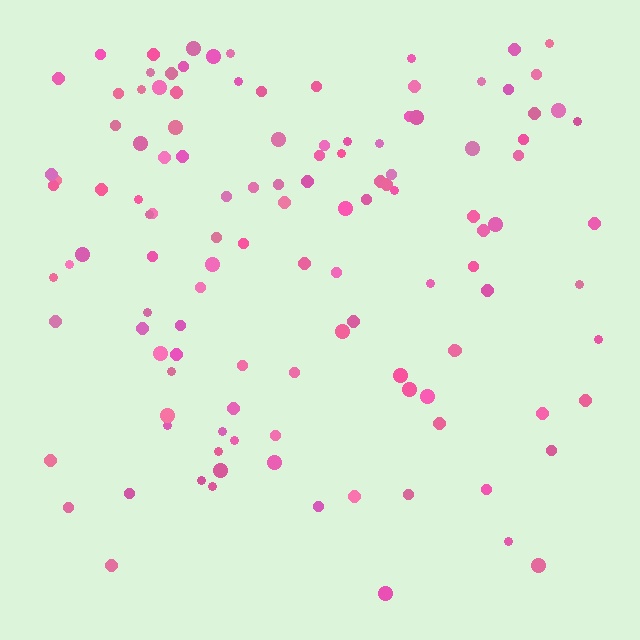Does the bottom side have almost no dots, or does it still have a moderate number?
Still a moderate number, just noticeably fewer than the top.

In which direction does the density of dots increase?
From bottom to top, with the top side densest.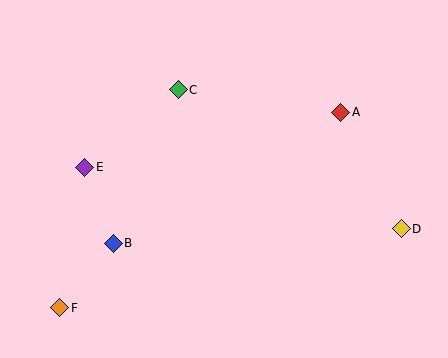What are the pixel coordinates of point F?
Point F is at (60, 308).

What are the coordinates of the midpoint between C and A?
The midpoint between C and A is at (259, 101).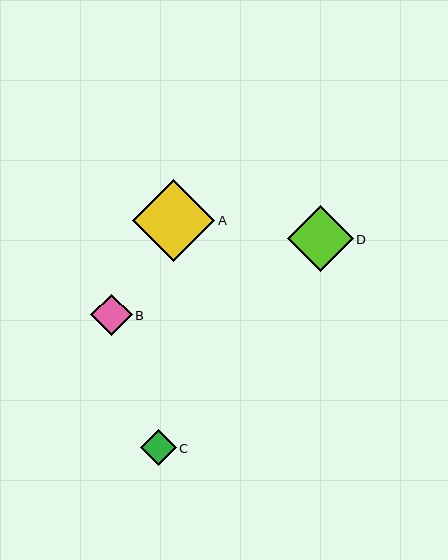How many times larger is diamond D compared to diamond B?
Diamond D is approximately 1.6 times the size of diamond B.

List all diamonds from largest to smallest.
From largest to smallest: A, D, B, C.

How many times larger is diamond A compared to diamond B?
Diamond A is approximately 2.0 times the size of diamond B.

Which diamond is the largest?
Diamond A is the largest with a size of approximately 82 pixels.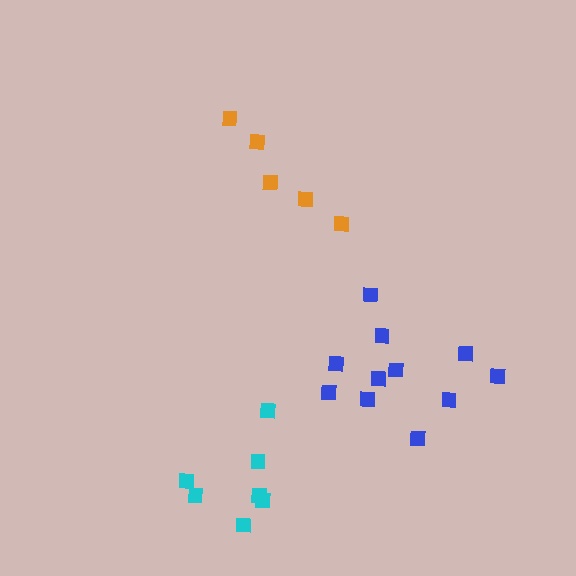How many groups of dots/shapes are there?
There are 3 groups.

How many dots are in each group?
Group 1: 5 dots, Group 2: 11 dots, Group 3: 7 dots (23 total).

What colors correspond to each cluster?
The clusters are colored: orange, blue, cyan.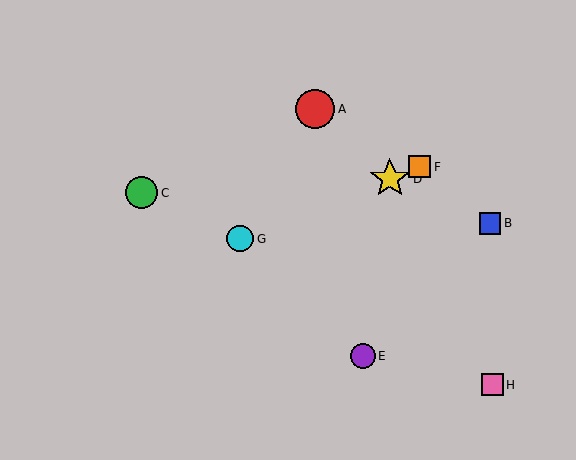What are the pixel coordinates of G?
Object G is at (240, 239).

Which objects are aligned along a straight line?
Objects D, F, G are aligned along a straight line.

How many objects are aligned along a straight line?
3 objects (D, F, G) are aligned along a straight line.